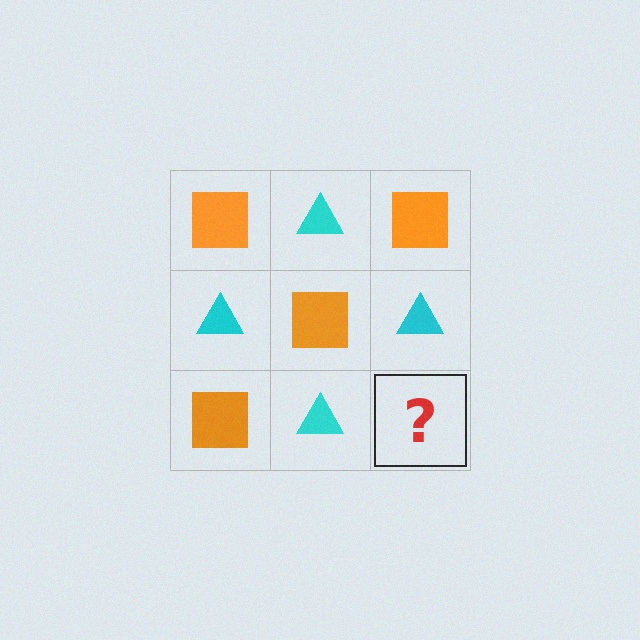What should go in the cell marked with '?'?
The missing cell should contain an orange square.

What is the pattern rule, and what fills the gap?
The rule is that it alternates orange square and cyan triangle in a checkerboard pattern. The gap should be filled with an orange square.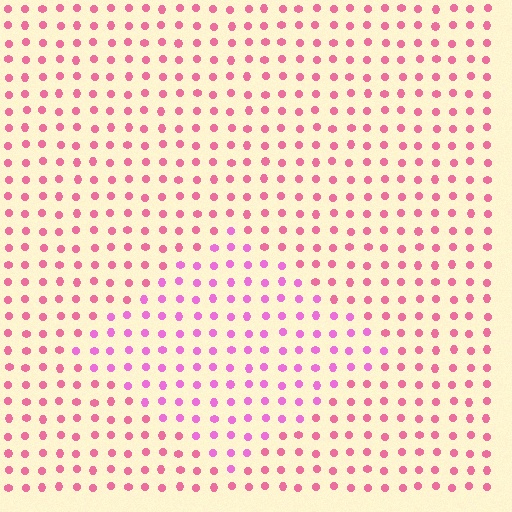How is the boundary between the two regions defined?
The boundary is defined purely by a slight shift in hue (about 30 degrees). Spacing, size, and orientation are identical on both sides.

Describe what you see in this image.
The image is filled with small pink elements in a uniform arrangement. A diamond-shaped region is visible where the elements are tinted to a slightly different hue, forming a subtle color boundary.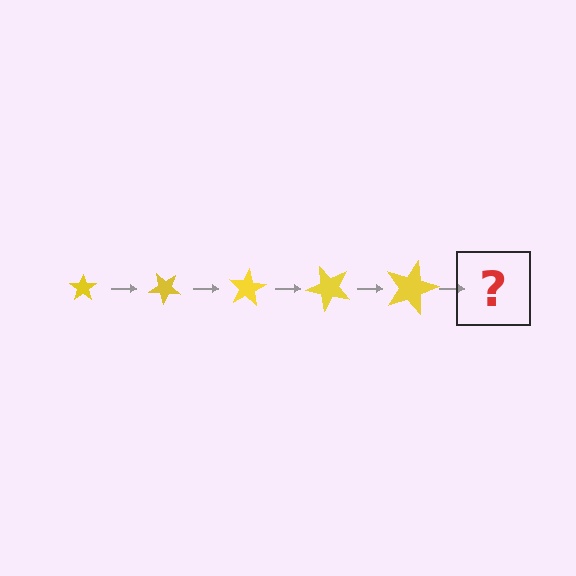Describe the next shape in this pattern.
It should be a star, larger than the previous one and rotated 200 degrees from the start.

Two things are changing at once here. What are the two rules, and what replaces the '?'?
The two rules are that the star grows larger each step and it rotates 40 degrees each step. The '?' should be a star, larger than the previous one and rotated 200 degrees from the start.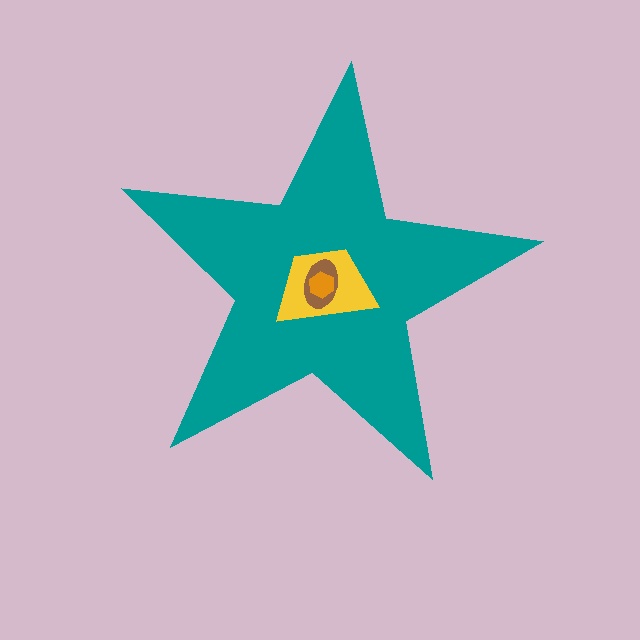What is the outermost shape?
The teal star.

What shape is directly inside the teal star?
The yellow trapezoid.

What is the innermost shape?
The orange hexagon.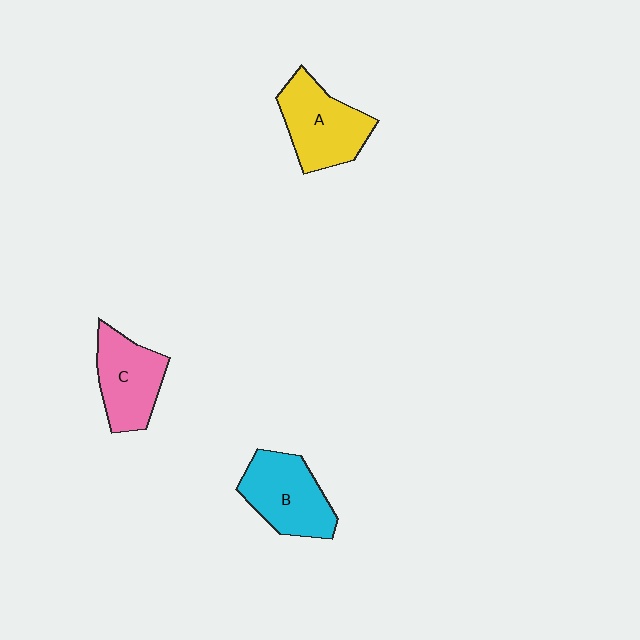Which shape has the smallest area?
Shape C (pink).